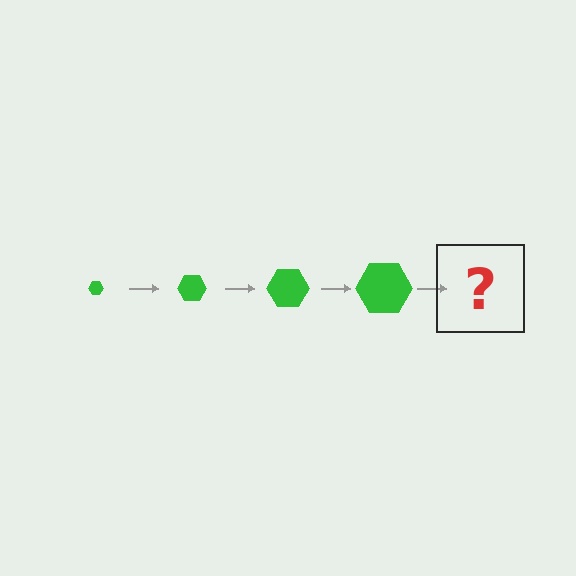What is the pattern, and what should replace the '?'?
The pattern is that the hexagon gets progressively larger each step. The '?' should be a green hexagon, larger than the previous one.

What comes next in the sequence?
The next element should be a green hexagon, larger than the previous one.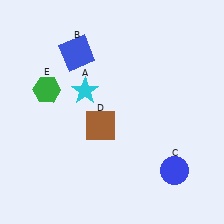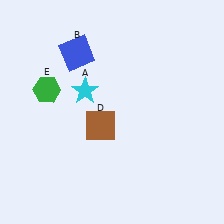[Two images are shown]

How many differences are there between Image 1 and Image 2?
There is 1 difference between the two images.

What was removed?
The blue circle (C) was removed in Image 2.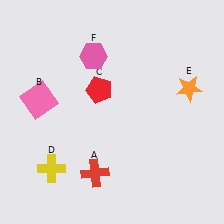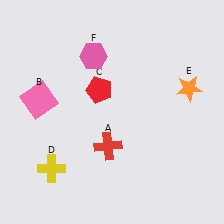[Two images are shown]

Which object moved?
The red cross (A) moved up.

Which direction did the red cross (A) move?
The red cross (A) moved up.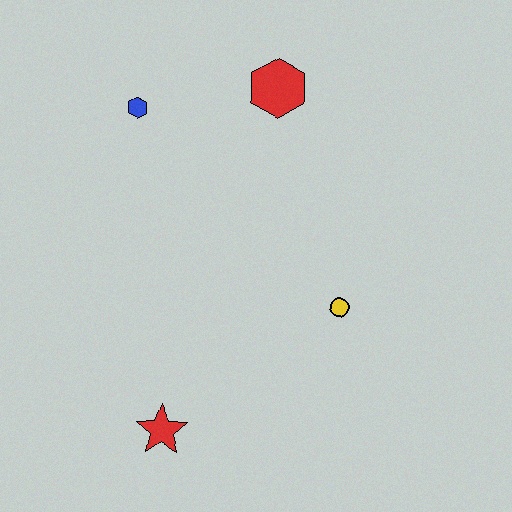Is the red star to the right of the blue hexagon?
Yes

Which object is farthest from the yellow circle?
The blue hexagon is farthest from the yellow circle.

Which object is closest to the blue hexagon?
The red hexagon is closest to the blue hexagon.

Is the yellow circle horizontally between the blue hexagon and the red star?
No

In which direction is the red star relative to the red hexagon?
The red star is below the red hexagon.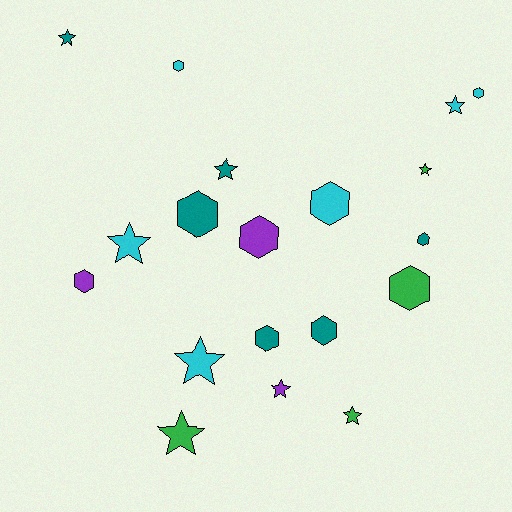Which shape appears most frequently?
Hexagon, with 10 objects.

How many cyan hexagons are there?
There are 3 cyan hexagons.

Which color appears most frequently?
Cyan, with 6 objects.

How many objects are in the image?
There are 19 objects.